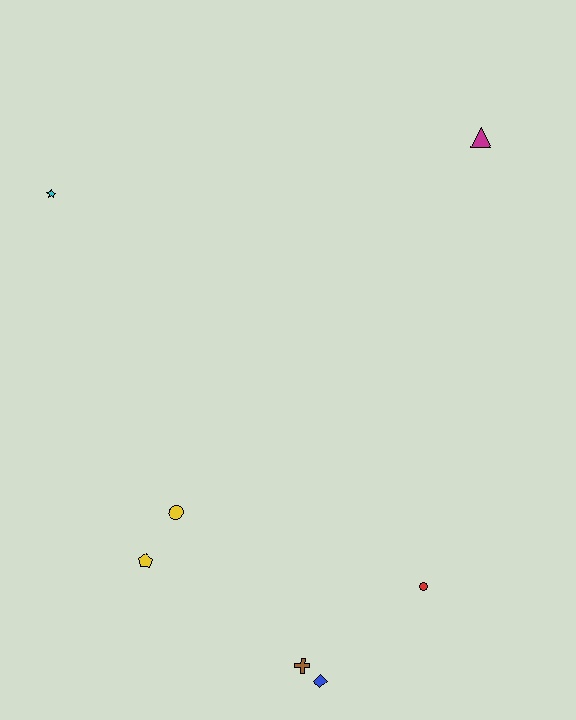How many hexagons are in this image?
There are no hexagons.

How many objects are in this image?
There are 7 objects.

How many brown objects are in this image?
There is 1 brown object.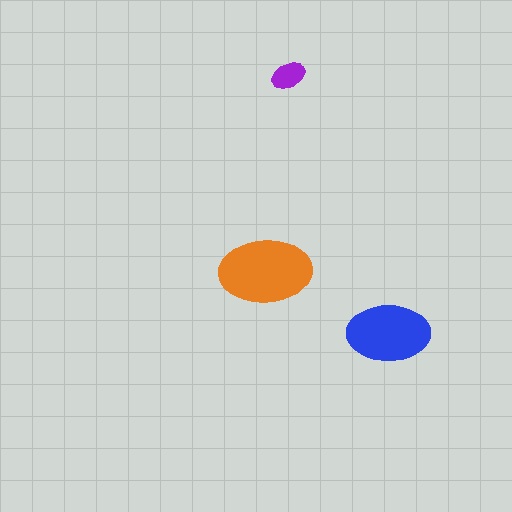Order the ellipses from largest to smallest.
the orange one, the blue one, the purple one.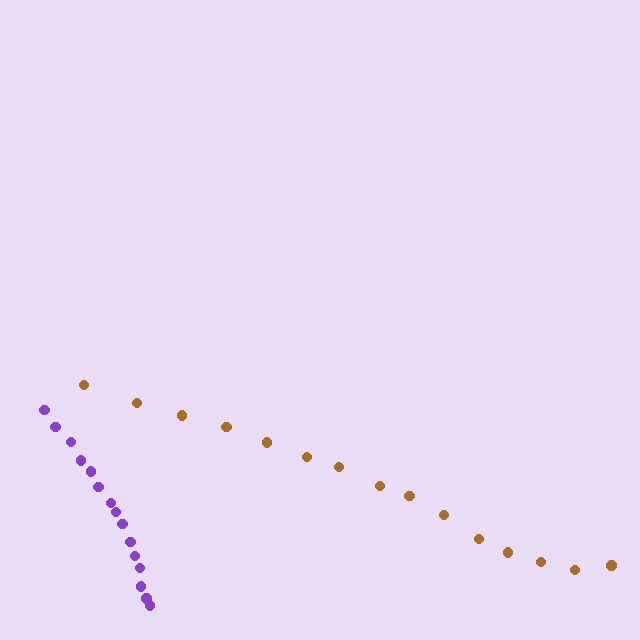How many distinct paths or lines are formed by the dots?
There are 2 distinct paths.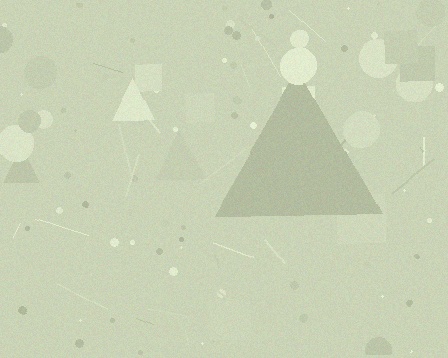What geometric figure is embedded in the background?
A triangle is embedded in the background.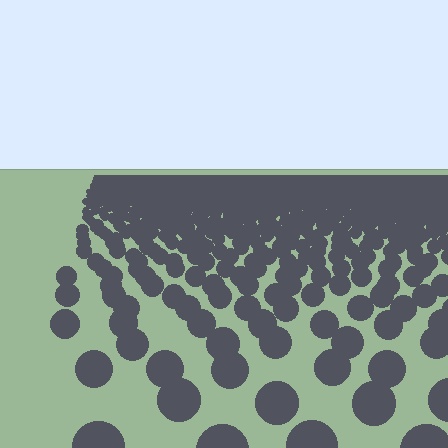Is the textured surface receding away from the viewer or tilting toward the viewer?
The surface is receding away from the viewer. Texture elements get smaller and denser toward the top.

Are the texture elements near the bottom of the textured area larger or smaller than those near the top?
Larger. Near the bottom, elements are closer to the viewer and appear at a bigger on-screen size.